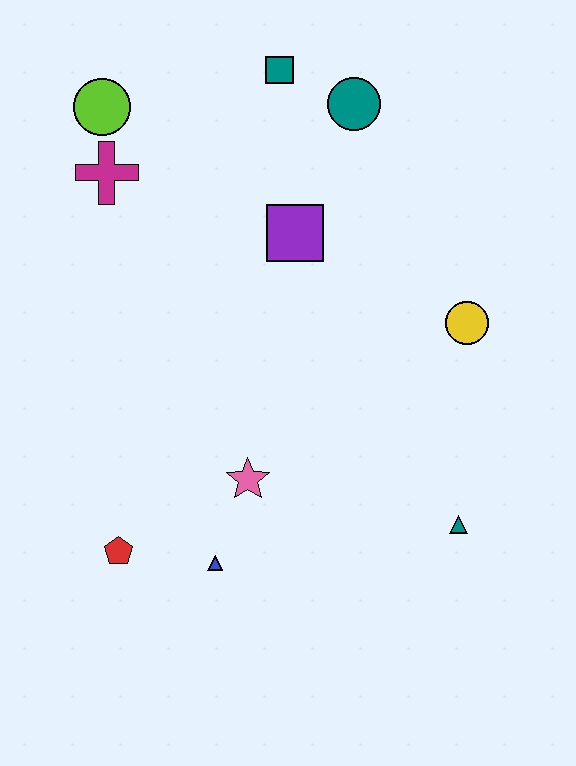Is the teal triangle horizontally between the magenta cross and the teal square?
No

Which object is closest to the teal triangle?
The yellow circle is closest to the teal triangle.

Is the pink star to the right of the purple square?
No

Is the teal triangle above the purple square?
No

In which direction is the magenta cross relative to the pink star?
The magenta cross is above the pink star.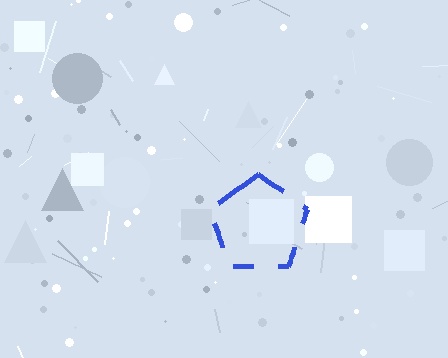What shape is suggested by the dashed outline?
The dashed outline suggests a pentagon.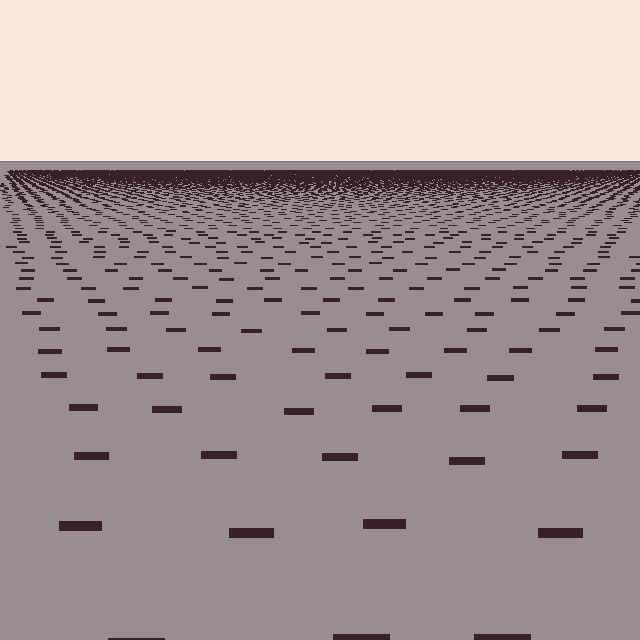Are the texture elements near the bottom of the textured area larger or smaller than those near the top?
Larger. Near the bottom, elements are closer to the viewer and appear at a bigger on-screen size.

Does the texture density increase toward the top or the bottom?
Density increases toward the top.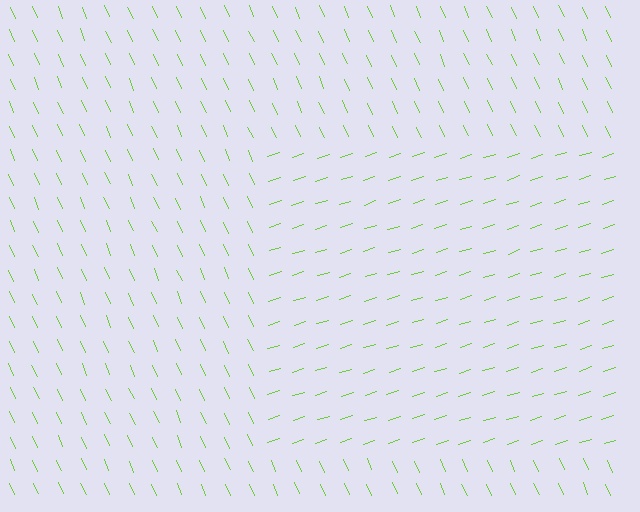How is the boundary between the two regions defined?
The boundary is defined purely by a change in line orientation (approximately 83 degrees difference). All lines are the same color and thickness.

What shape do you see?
I see a rectangle.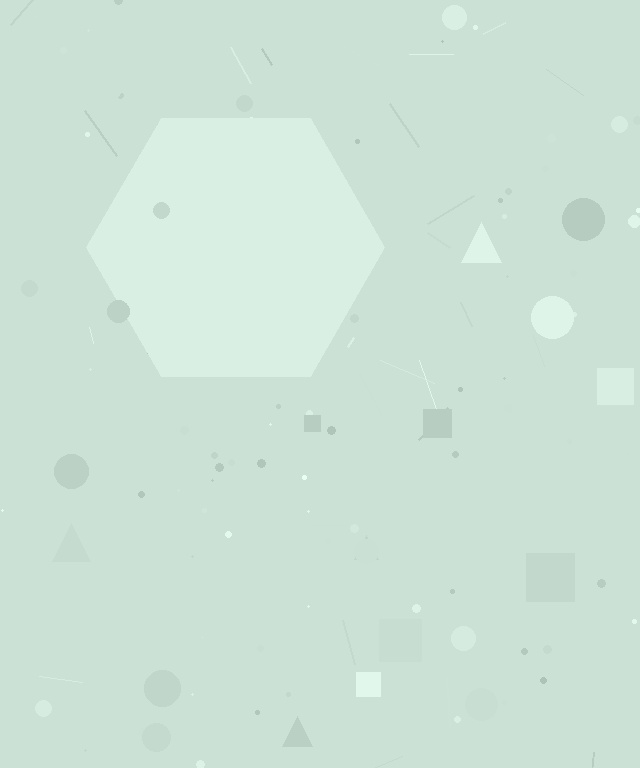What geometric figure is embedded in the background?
A hexagon is embedded in the background.